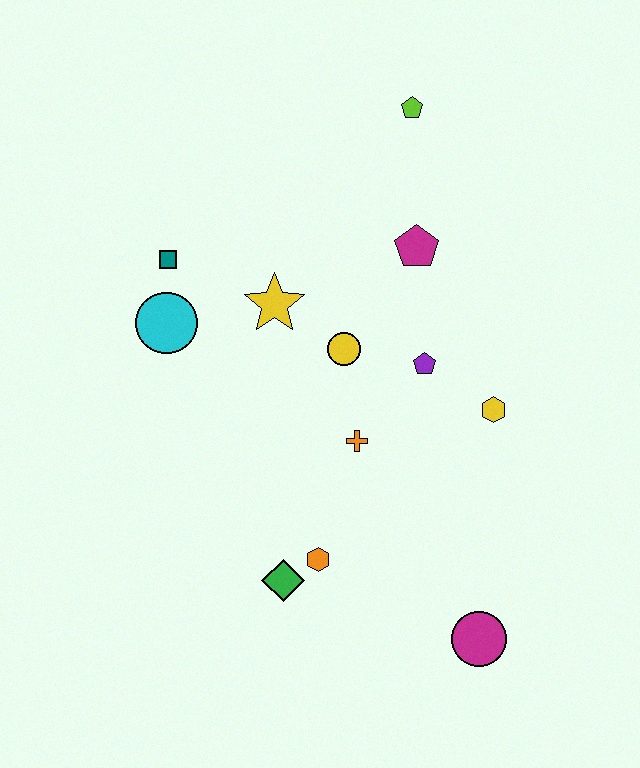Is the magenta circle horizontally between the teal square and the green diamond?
No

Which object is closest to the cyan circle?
The teal square is closest to the cyan circle.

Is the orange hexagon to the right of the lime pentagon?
No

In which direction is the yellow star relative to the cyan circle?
The yellow star is to the right of the cyan circle.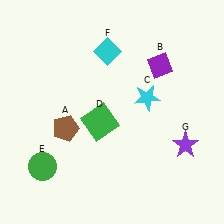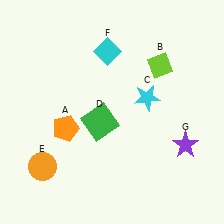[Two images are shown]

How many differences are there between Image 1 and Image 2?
There are 3 differences between the two images.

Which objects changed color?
A changed from brown to orange. B changed from purple to lime. E changed from green to orange.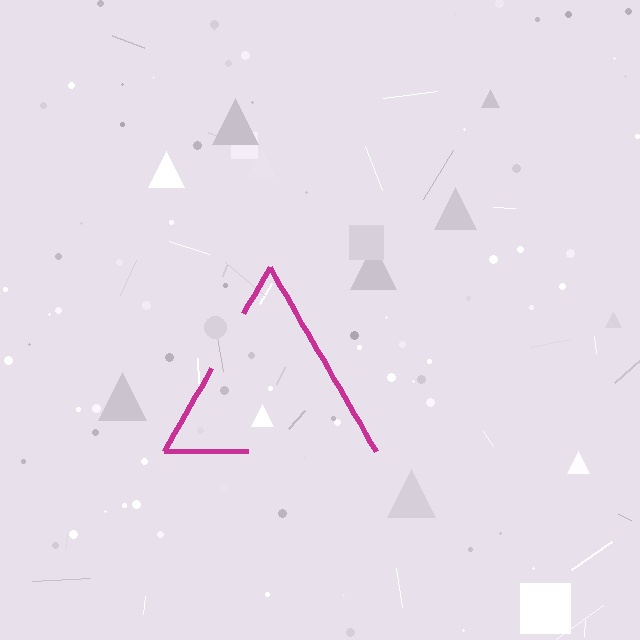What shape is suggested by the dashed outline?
The dashed outline suggests a triangle.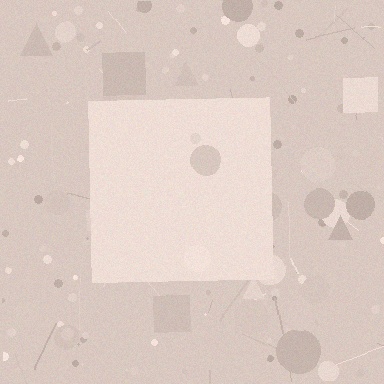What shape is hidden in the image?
A square is hidden in the image.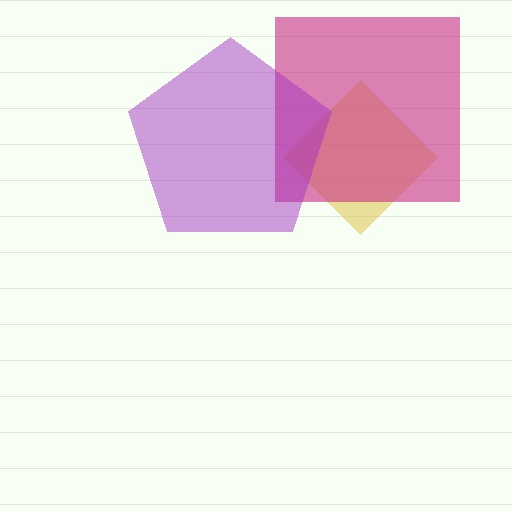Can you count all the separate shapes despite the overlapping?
Yes, there are 3 separate shapes.